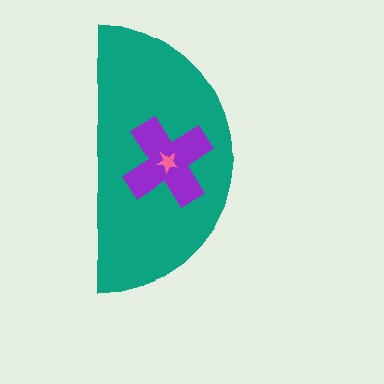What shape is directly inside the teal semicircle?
The purple cross.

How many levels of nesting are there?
3.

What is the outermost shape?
The teal semicircle.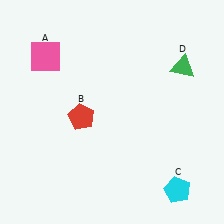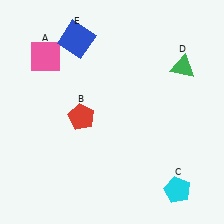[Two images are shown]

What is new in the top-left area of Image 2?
A blue square (E) was added in the top-left area of Image 2.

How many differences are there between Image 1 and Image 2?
There is 1 difference between the two images.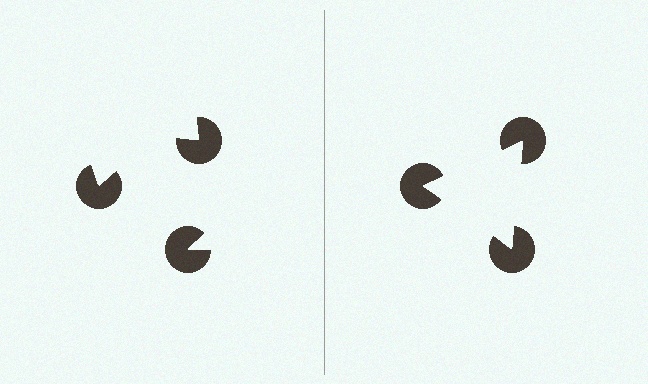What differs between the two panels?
The pac-man discs are positioned identically on both sides; only the wedge orientations differ. On the right they align to a triangle; on the left they are misaligned.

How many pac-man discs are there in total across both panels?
6 — 3 on each side.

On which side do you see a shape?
An illusory triangle appears on the right side. On the left side the wedge cuts are rotated, so no coherent shape forms.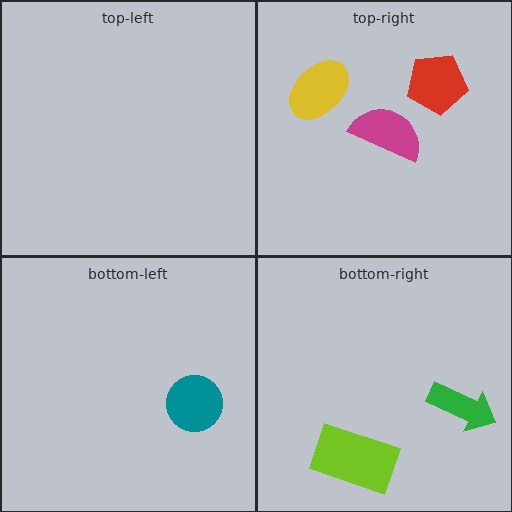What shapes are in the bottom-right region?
The lime rectangle, the green arrow.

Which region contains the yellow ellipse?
The top-right region.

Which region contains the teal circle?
The bottom-left region.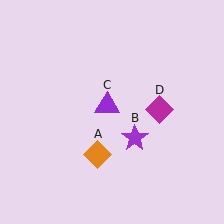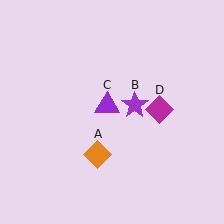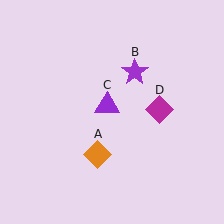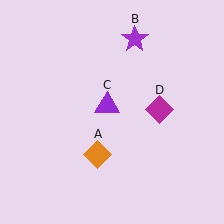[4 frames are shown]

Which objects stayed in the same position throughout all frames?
Orange diamond (object A) and purple triangle (object C) and magenta diamond (object D) remained stationary.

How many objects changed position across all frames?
1 object changed position: purple star (object B).